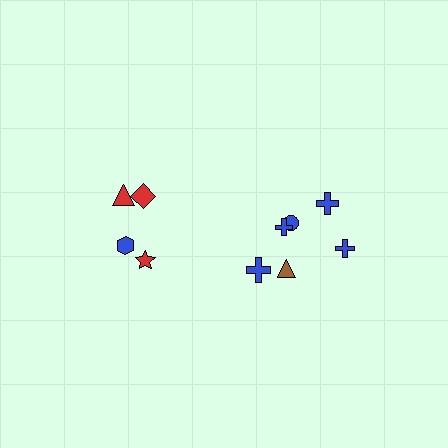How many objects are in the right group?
There are 6 objects.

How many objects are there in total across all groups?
There are 10 objects.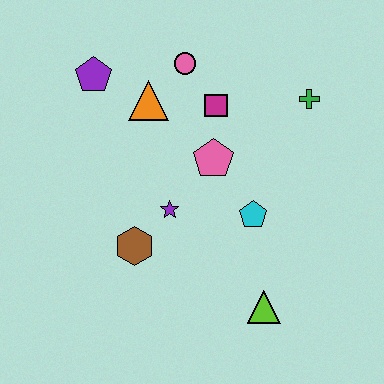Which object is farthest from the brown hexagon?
The green cross is farthest from the brown hexagon.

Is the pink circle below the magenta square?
No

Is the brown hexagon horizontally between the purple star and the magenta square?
No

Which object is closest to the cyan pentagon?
The pink pentagon is closest to the cyan pentagon.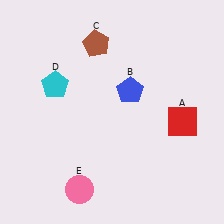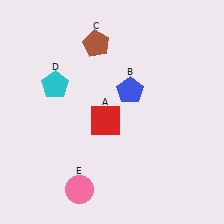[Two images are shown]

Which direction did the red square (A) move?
The red square (A) moved left.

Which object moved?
The red square (A) moved left.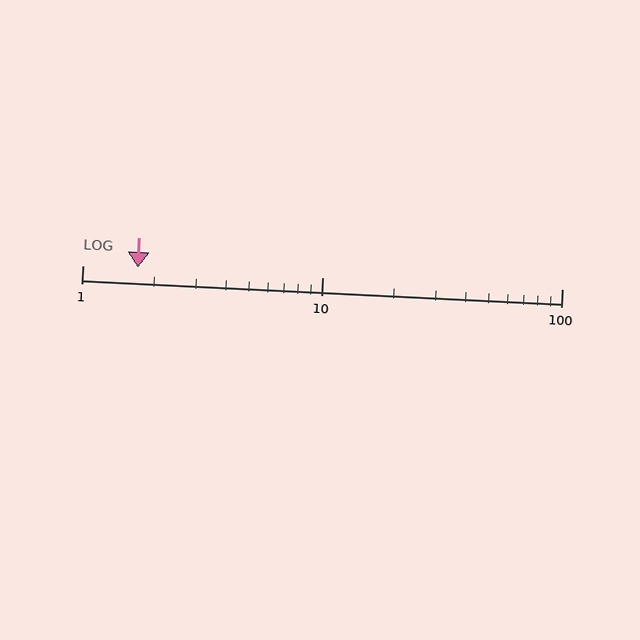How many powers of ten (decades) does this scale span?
The scale spans 2 decades, from 1 to 100.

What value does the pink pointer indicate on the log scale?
The pointer indicates approximately 1.7.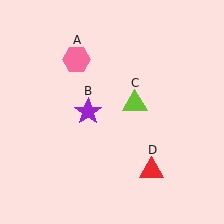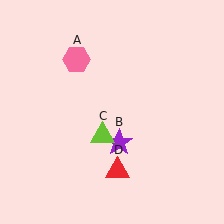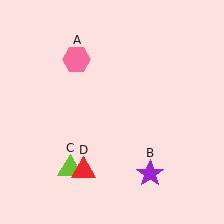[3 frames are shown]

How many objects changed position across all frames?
3 objects changed position: purple star (object B), lime triangle (object C), red triangle (object D).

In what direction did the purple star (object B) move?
The purple star (object B) moved down and to the right.